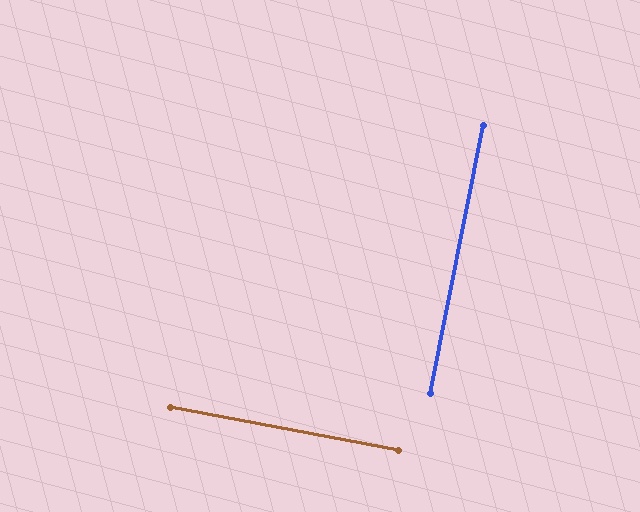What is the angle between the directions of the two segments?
Approximately 89 degrees.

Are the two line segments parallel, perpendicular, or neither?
Perpendicular — they meet at approximately 89°.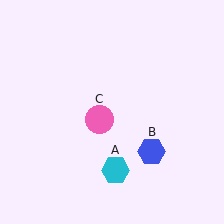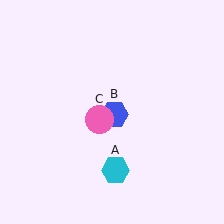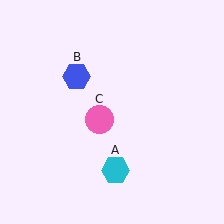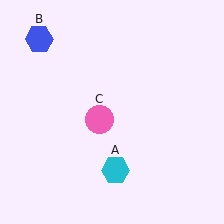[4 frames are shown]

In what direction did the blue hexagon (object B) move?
The blue hexagon (object B) moved up and to the left.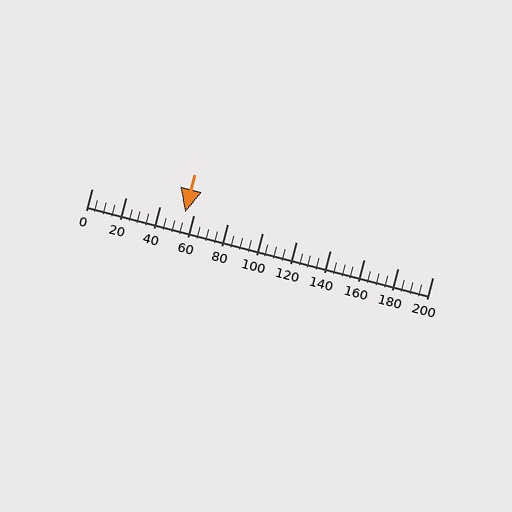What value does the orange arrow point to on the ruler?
The orange arrow points to approximately 55.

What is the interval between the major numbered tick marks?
The major tick marks are spaced 20 units apart.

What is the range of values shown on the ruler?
The ruler shows values from 0 to 200.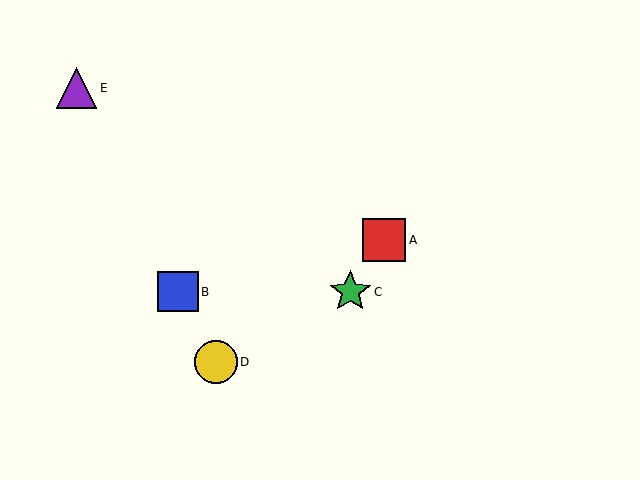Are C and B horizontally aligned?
Yes, both are at y≈292.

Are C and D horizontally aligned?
No, C is at y≈292 and D is at y≈362.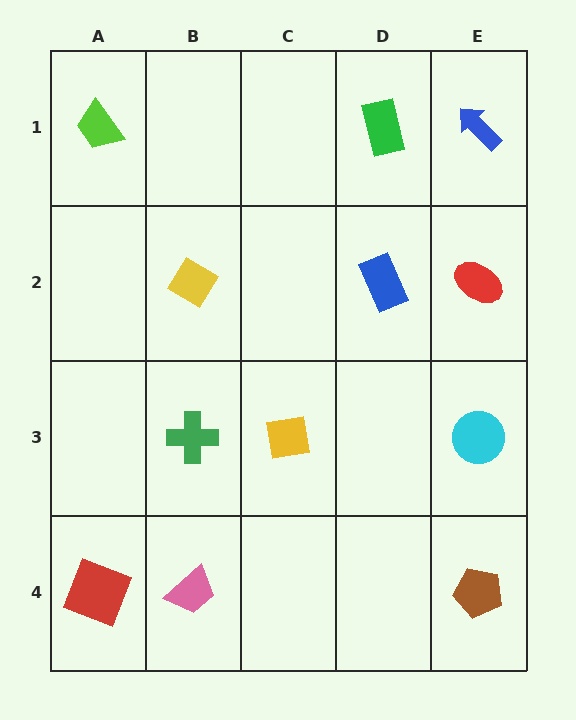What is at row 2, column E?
A red ellipse.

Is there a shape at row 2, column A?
No, that cell is empty.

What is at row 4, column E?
A brown pentagon.